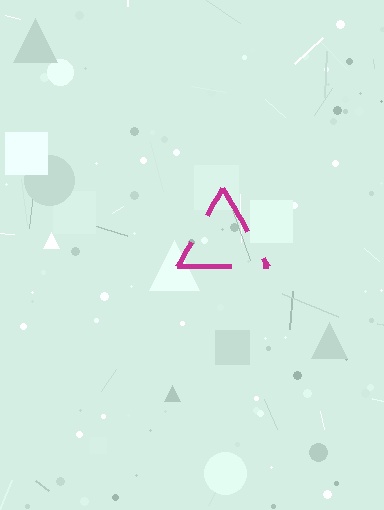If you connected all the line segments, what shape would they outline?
They would outline a triangle.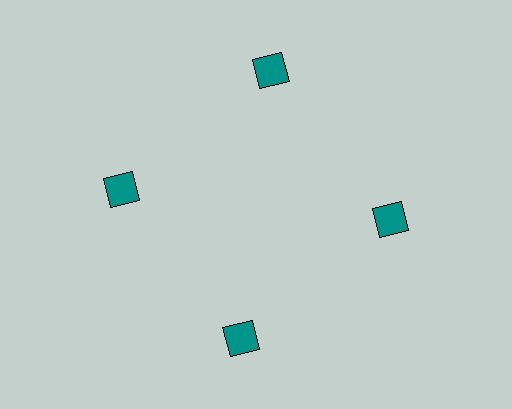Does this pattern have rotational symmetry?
Yes, this pattern has 4-fold rotational symmetry. It looks the same after rotating 90 degrees around the center.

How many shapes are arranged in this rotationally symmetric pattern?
There are 4 shapes, arranged in 4 groups of 1.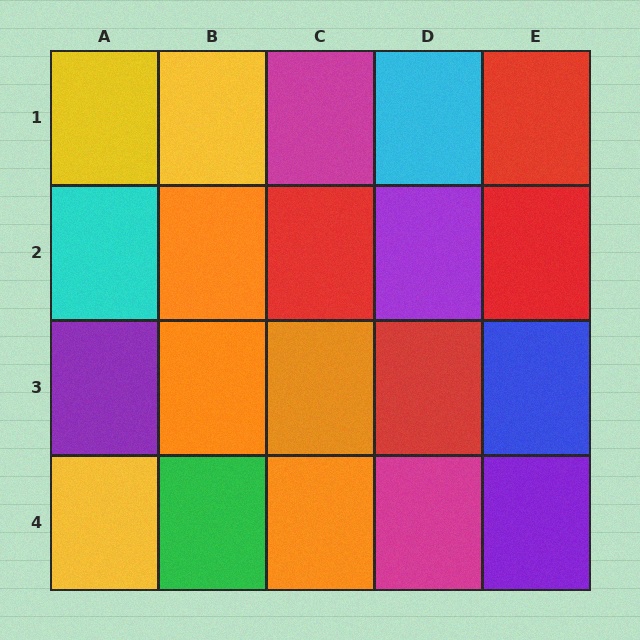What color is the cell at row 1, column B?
Yellow.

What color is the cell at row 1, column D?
Cyan.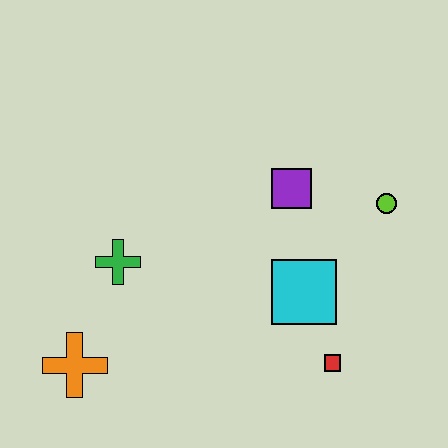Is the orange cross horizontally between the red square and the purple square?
No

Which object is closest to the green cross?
The orange cross is closest to the green cross.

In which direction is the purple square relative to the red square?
The purple square is above the red square.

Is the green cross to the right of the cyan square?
No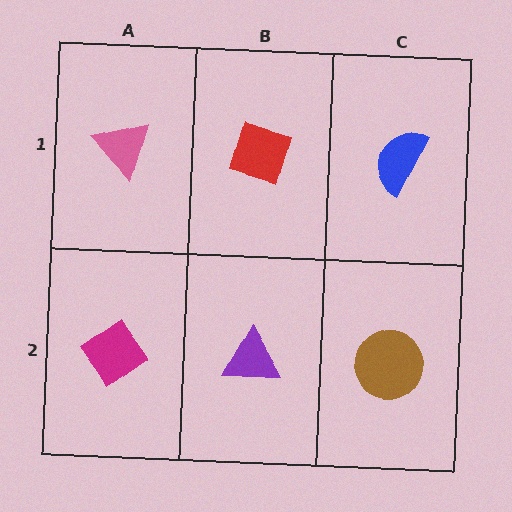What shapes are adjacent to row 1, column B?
A purple triangle (row 2, column B), a pink triangle (row 1, column A), a blue semicircle (row 1, column C).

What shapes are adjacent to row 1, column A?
A magenta diamond (row 2, column A), a red diamond (row 1, column B).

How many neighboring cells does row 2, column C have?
2.